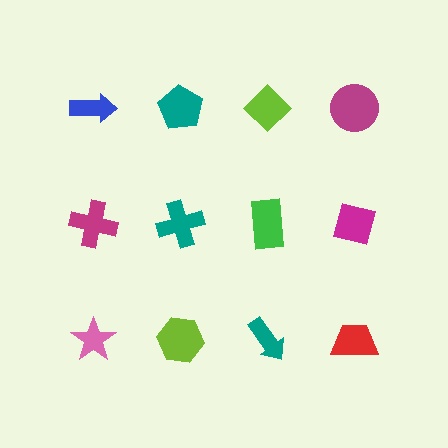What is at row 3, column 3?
A teal arrow.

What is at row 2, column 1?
A magenta cross.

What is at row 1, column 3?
A lime diamond.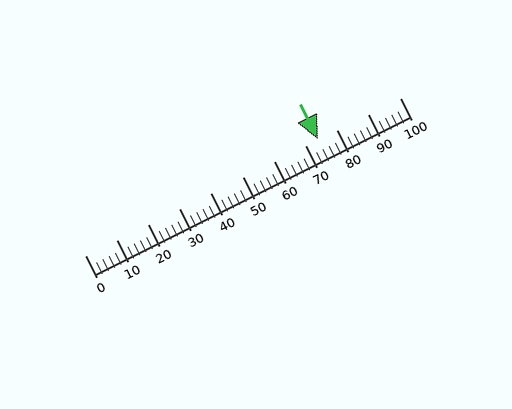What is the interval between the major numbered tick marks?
The major tick marks are spaced 10 units apart.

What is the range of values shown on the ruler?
The ruler shows values from 0 to 100.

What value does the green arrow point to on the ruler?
The green arrow points to approximately 74.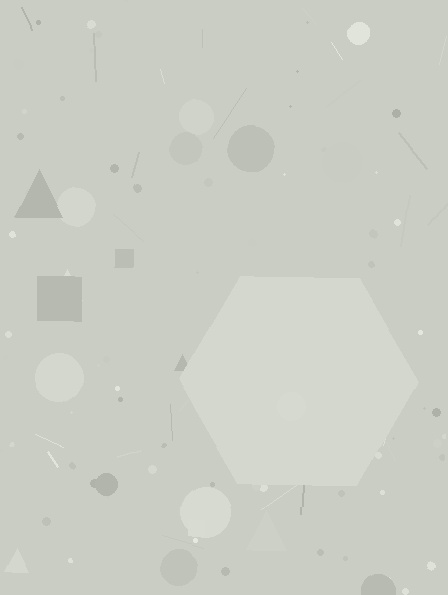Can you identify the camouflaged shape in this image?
The camouflaged shape is a hexagon.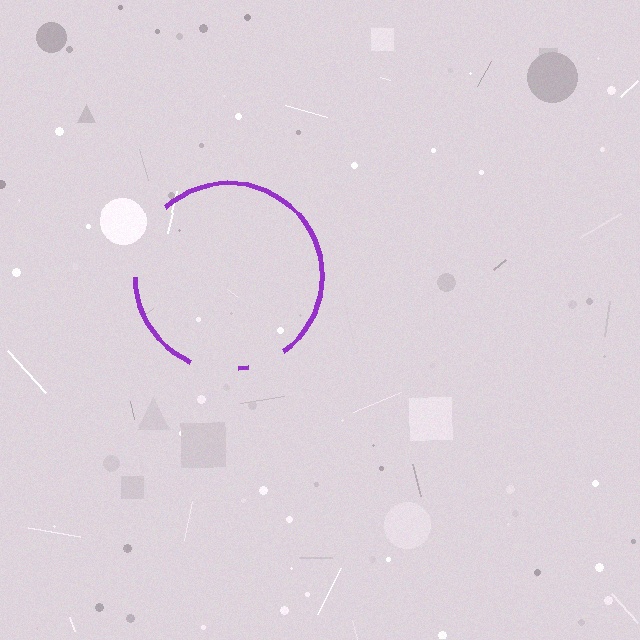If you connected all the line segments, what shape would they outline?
They would outline a circle.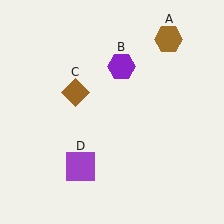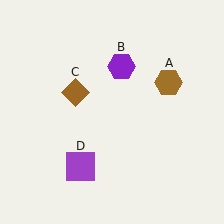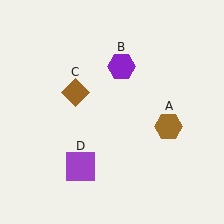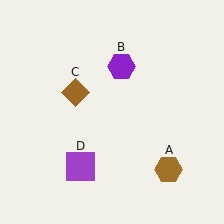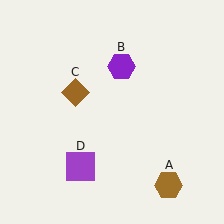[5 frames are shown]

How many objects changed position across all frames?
1 object changed position: brown hexagon (object A).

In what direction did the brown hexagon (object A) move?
The brown hexagon (object A) moved down.